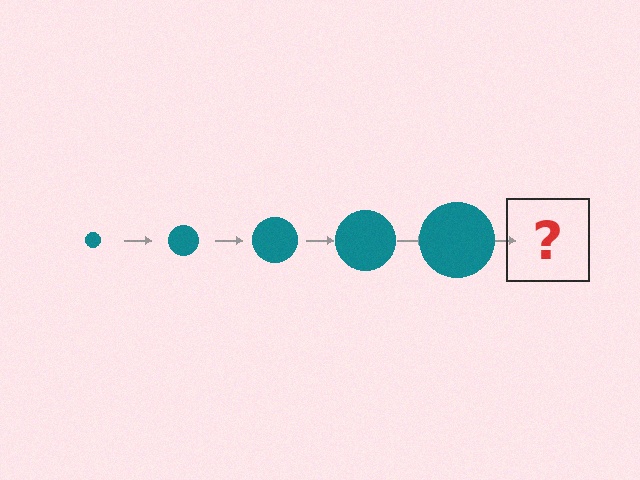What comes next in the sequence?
The next element should be a teal circle, larger than the previous one.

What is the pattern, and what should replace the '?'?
The pattern is that the circle gets progressively larger each step. The '?' should be a teal circle, larger than the previous one.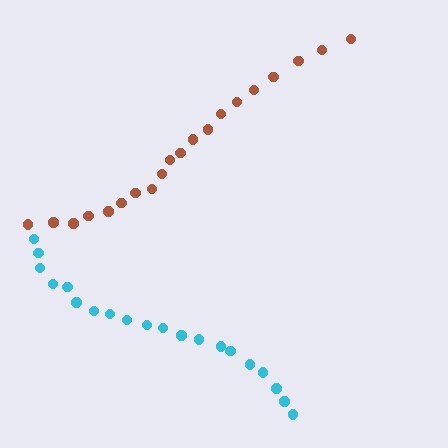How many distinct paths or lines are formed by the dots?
There are 2 distinct paths.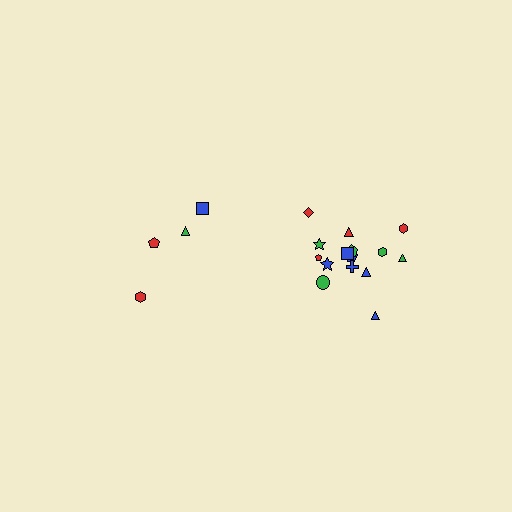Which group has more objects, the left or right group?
The right group.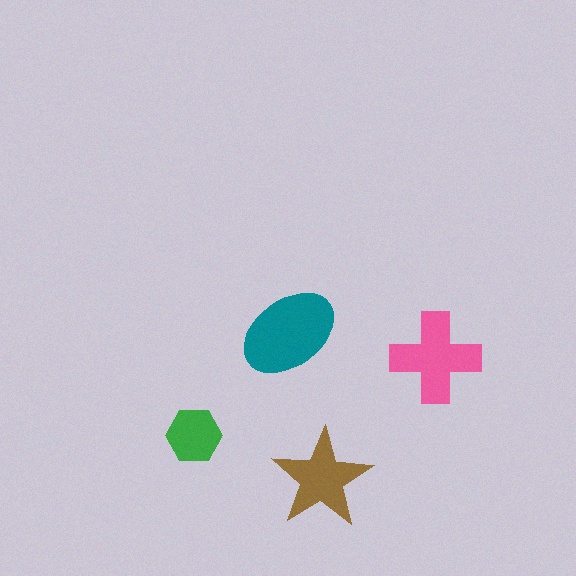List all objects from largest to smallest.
The teal ellipse, the pink cross, the brown star, the green hexagon.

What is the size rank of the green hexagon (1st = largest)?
4th.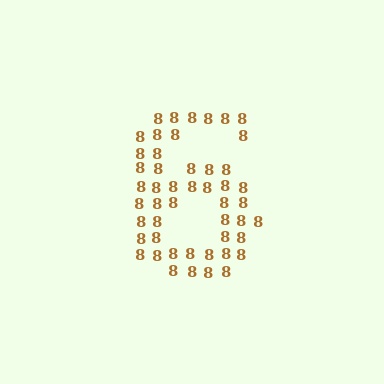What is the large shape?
The large shape is the digit 6.